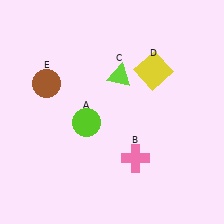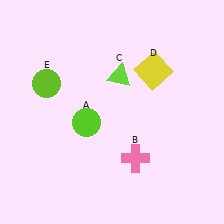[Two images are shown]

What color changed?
The circle (E) changed from brown in Image 1 to lime in Image 2.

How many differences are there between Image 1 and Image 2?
There is 1 difference between the two images.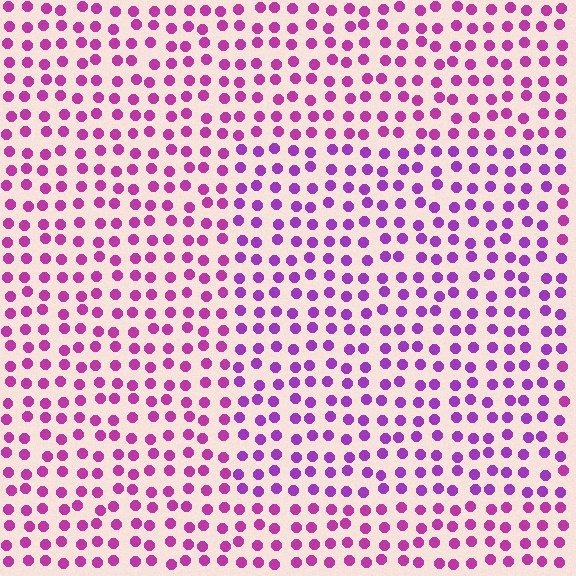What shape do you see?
I see a rectangle.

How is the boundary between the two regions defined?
The boundary is defined purely by a slight shift in hue (about 24 degrees). Spacing, size, and orientation are identical on both sides.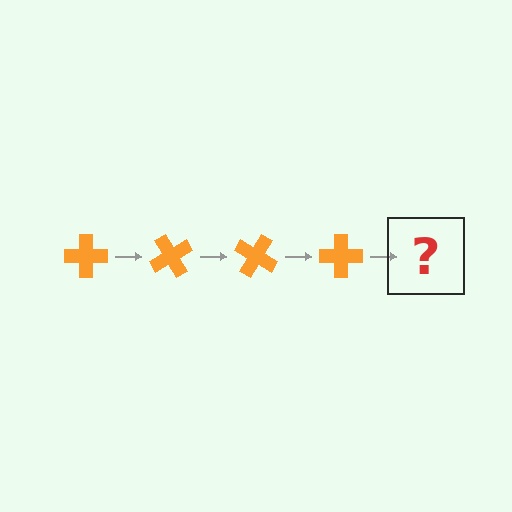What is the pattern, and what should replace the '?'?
The pattern is that the cross rotates 60 degrees each step. The '?' should be an orange cross rotated 240 degrees.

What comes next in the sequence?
The next element should be an orange cross rotated 240 degrees.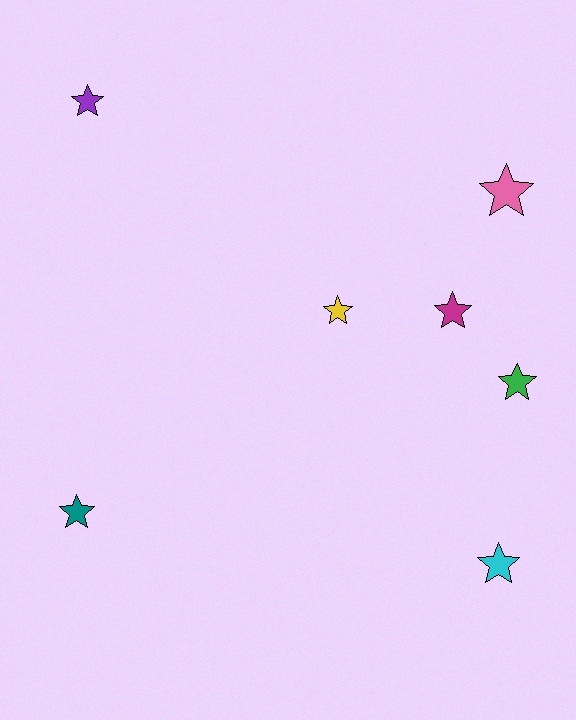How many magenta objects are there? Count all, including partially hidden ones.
There is 1 magenta object.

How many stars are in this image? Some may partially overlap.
There are 7 stars.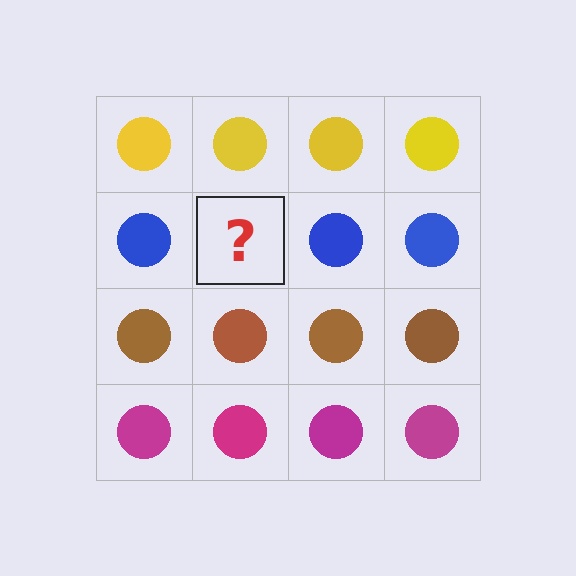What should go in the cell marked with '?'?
The missing cell should contain a blue circle.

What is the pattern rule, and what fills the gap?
The rule is that each row has a consistent color. The gap should be filled with a blue circle.